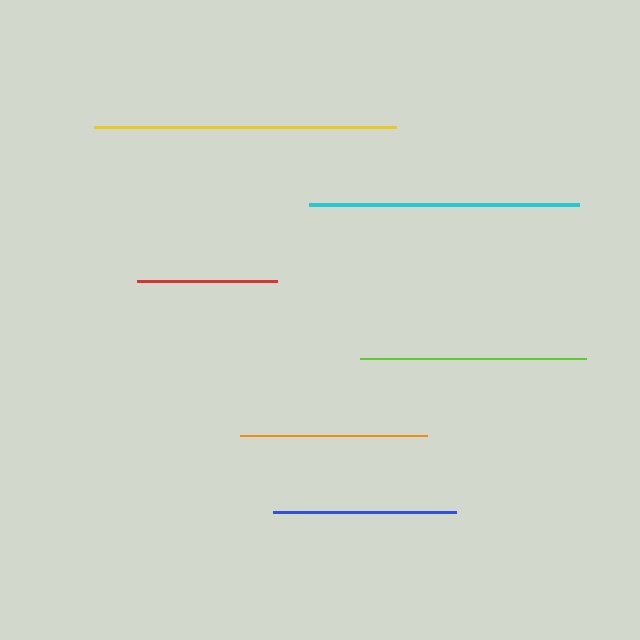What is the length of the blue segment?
The blue segment is approximately 182 pixels long.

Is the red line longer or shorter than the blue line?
The blue line is longer than the red line.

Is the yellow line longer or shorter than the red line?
The yellow line is longer than the red line.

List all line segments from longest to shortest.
From longest to shortest: yellow, cyan, lime, orange, blue, red.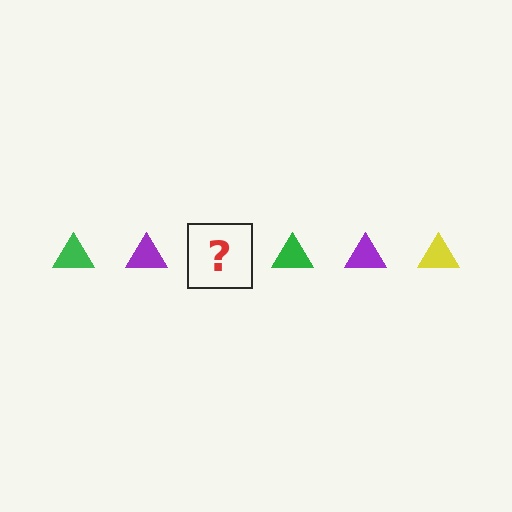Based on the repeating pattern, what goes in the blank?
The blank should be a yellow triangle.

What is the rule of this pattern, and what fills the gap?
The rule is that the pattern cycles through green, purple, yellow triangles. The gap should be filled with a yellow triangle.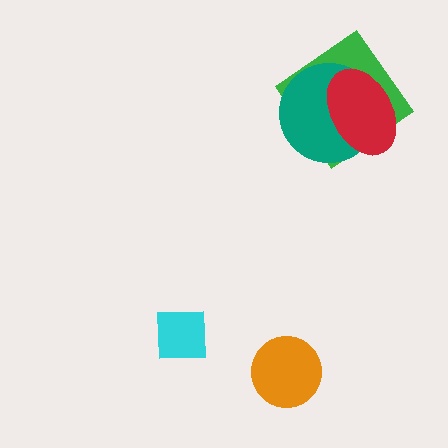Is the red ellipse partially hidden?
No, no other shape covers it.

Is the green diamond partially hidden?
Yes, it is partially covered by another shape.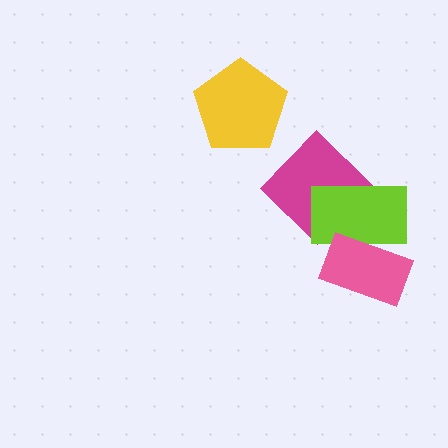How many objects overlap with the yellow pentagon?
0 objects overlap with the yellow pentagon.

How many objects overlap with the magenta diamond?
1 object overlaps with the magenta diamond.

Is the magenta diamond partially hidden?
Yes, it is partially covered by another shape.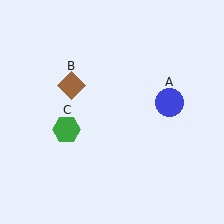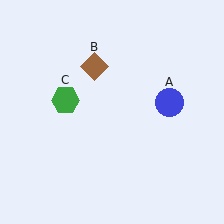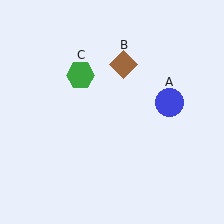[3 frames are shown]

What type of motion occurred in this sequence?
The brown diamond (object B), green hexagon (object C) rotated clockwise around the center of the scene.